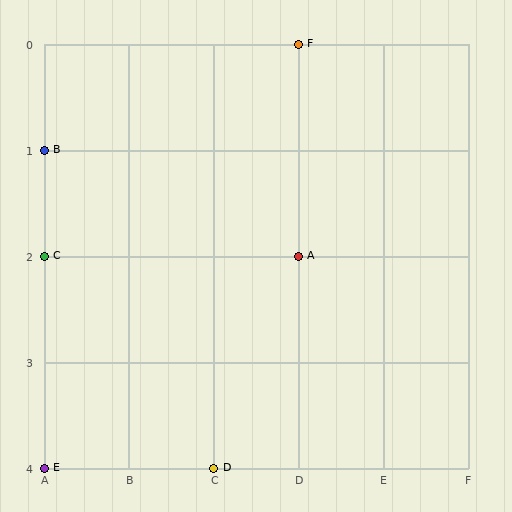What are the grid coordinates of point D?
Point D is at grid coordinates (C, 4).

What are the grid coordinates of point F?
Point F is at grid coordinates (D, 0).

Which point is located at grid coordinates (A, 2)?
Point C is at (A, 2).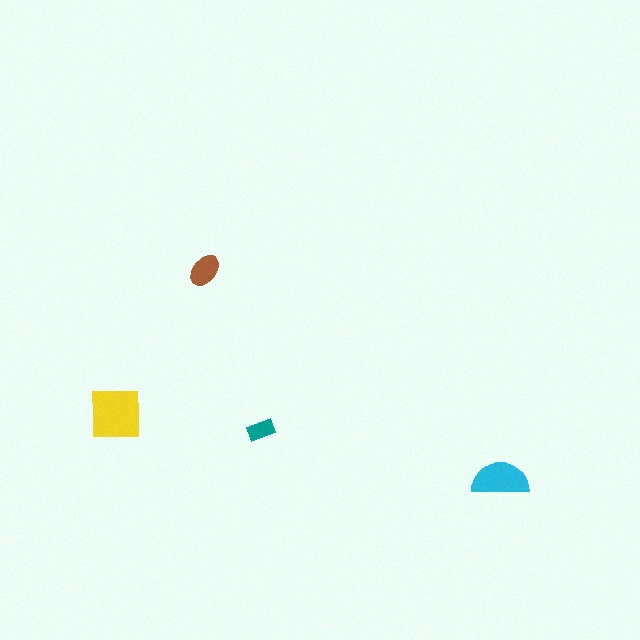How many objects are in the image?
There are 4 objects in the image.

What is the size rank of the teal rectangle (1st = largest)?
4th.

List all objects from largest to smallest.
The yellow square, the cyan semicircle, the brown ellipse, the teal rectangle.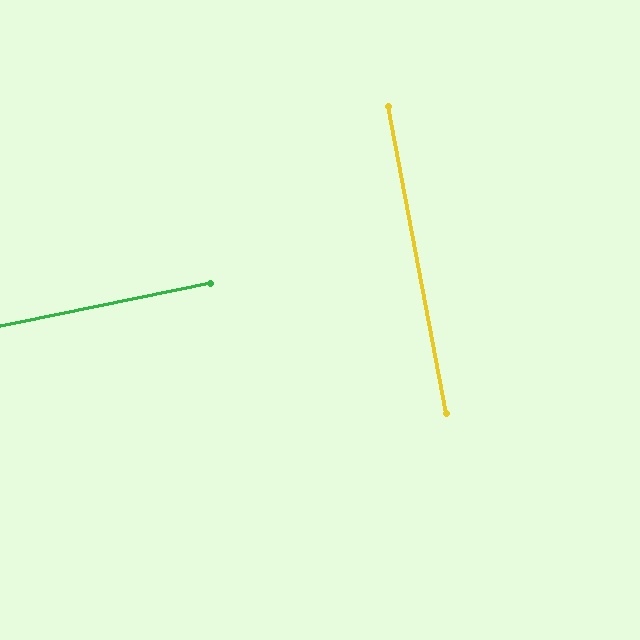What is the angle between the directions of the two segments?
Approximately 89 degrees.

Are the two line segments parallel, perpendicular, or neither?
Perpendicular — they meet at approximately 89°.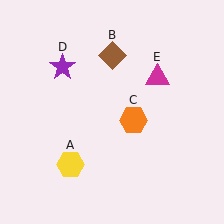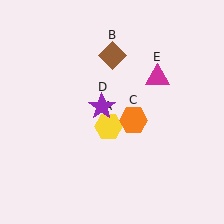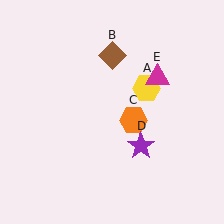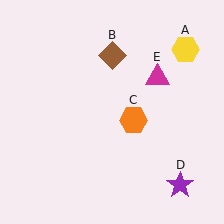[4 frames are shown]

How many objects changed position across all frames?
2 objects changed position: yellow hexagon (object A), purple star (object D).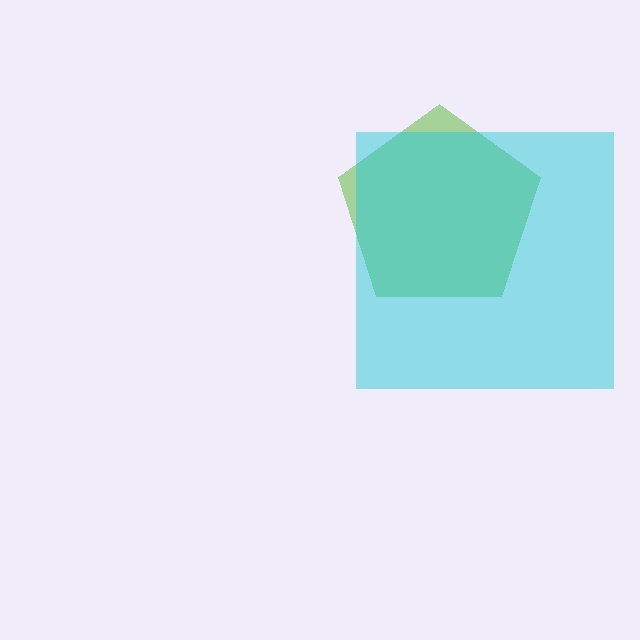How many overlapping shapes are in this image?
There are 2 overlapping shapes in the image.